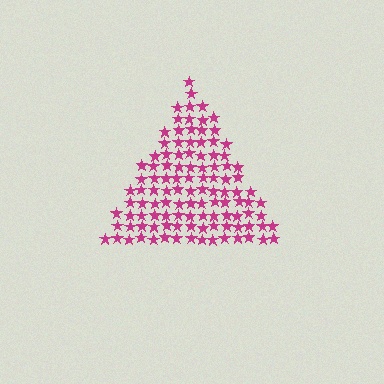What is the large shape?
The large shape is a triangle.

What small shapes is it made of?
It is made of small stars.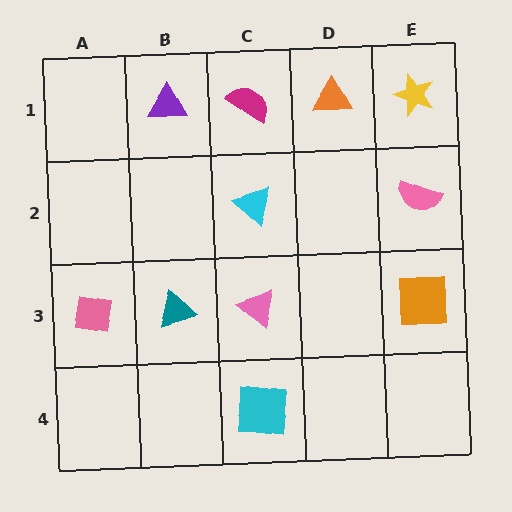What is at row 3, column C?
A pink triangle.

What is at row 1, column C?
A magenta semicircle.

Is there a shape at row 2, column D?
No, that cell is empty.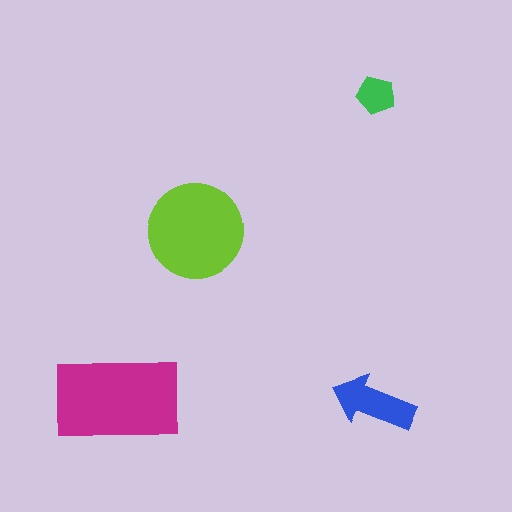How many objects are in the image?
There are 4 objects in the image.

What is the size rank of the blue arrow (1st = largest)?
3rd.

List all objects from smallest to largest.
The green pentagon, the blue arrow, the lime circle, the magenta rectangle.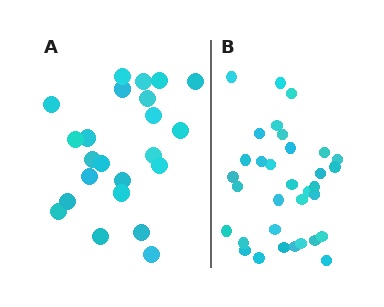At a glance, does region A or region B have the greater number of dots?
Region B (the right region) has more dots.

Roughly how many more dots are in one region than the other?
Region B has roughly 10 or so more dots than region A.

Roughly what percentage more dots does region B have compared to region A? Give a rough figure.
About 45% more.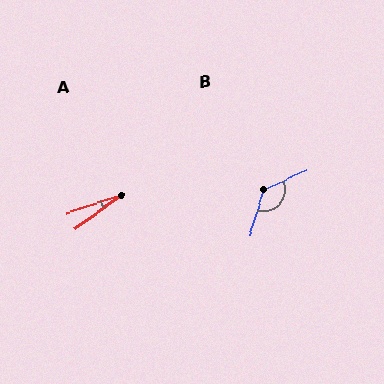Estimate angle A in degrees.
Approximately 18 degrees.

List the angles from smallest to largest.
A (18°), B (131°).